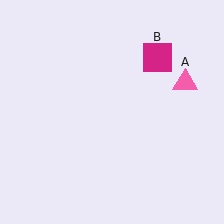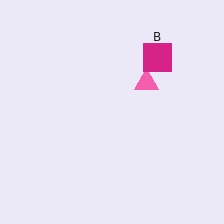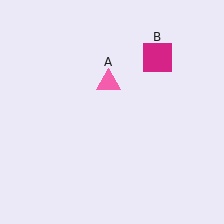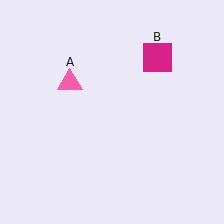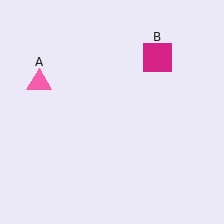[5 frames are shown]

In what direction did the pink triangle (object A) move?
The pink triangle (object A) moved left.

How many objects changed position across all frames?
1 object changed position: pink triangle (object A).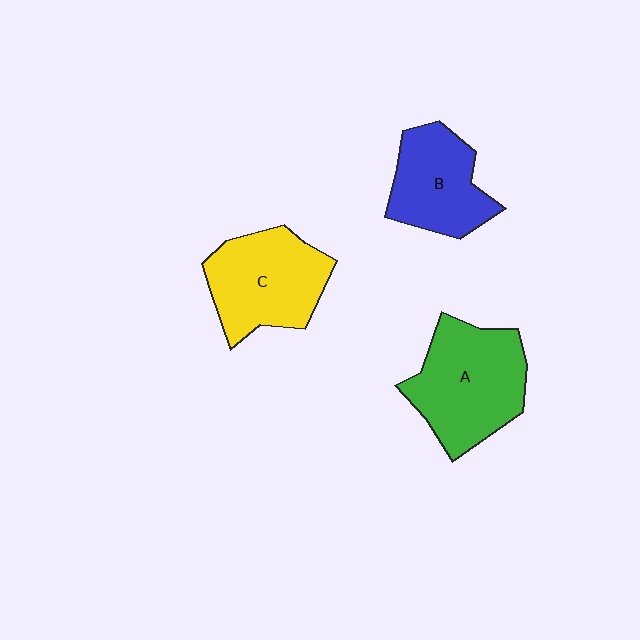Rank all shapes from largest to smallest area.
From largest to smallest: A (green), C (yellow), B (blue).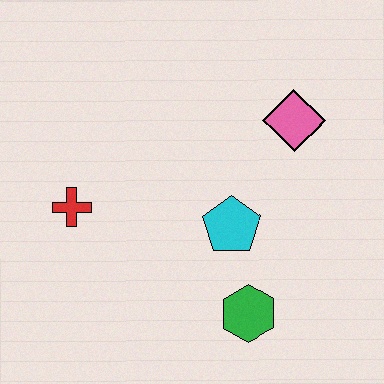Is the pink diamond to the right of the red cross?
Yes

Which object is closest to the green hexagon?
The cyan pentagon is closest to the green hexagon.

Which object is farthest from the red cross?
The pink diamond is farthest from the red cross.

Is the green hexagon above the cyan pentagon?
No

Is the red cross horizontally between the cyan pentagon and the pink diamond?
No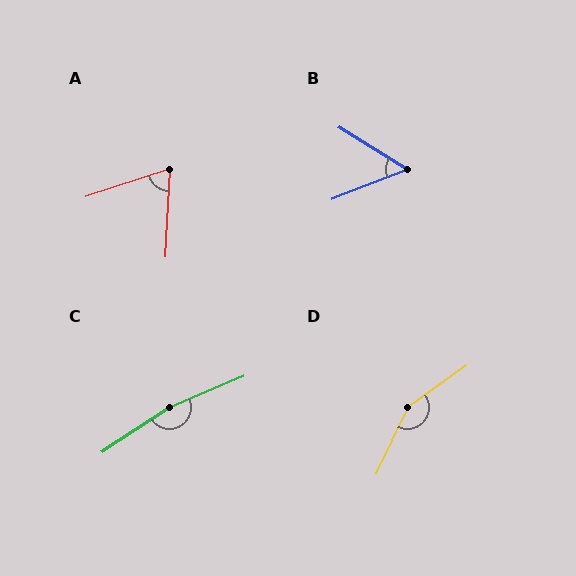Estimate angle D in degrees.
Approximately 151 degrees.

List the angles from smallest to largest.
B (53°), A (69°), D (151°), C (170°).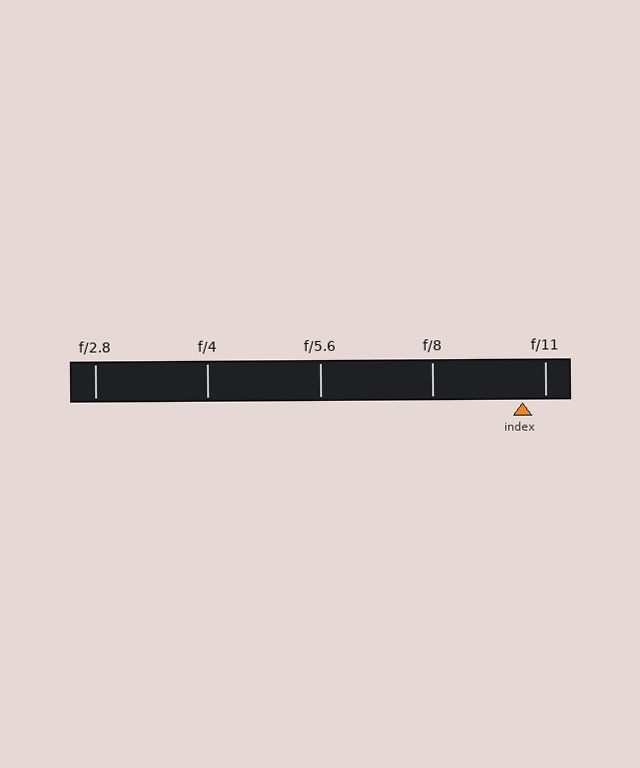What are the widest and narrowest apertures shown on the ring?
The widest aperture shown is f/2.8 and the narrowest is f/11.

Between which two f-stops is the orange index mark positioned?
The index mark is between f/8 and f/11.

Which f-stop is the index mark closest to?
The index mark is closest to f/11.